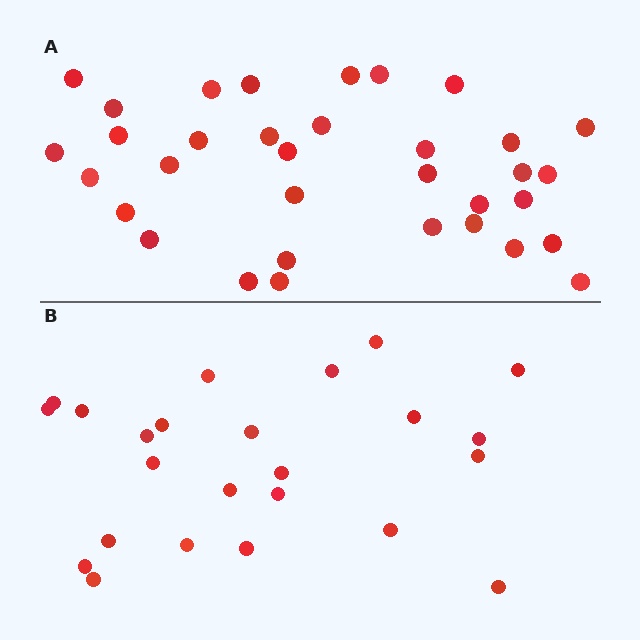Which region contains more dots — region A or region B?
Region A (the top region) has more dots.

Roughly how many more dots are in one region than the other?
Region A has roughly 10 or so more dots than region B.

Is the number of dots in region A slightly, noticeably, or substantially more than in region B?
Region A has noticeably more, but not dramatically so. The ratio is roughly 1.4 to 1.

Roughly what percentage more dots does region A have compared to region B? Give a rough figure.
About 40% more.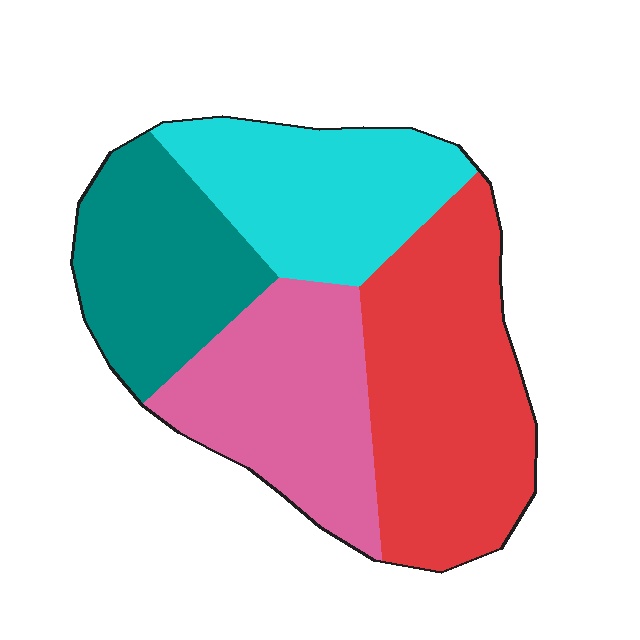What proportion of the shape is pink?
Pink covers around 25% of the shape.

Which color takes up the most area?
Red, at roughly 35%.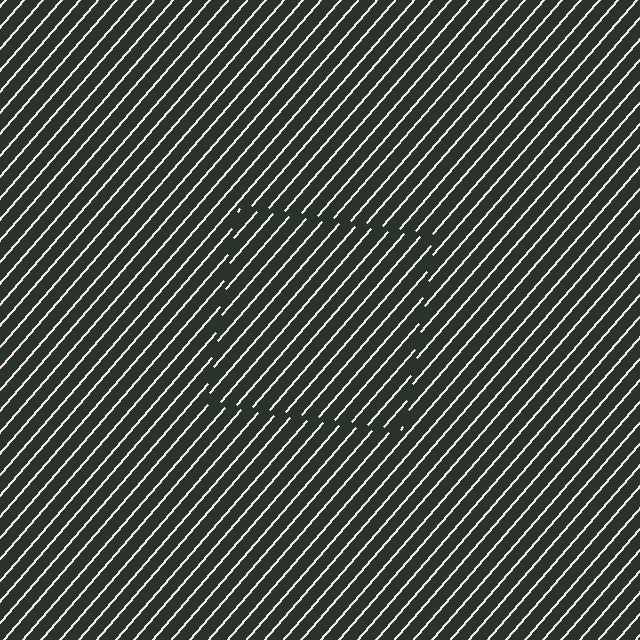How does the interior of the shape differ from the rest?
The interior of the shape contains the same grating, shifted by half a period — the contour is defined by the phase discontinuity where line-ends from the inner and outer gratings abut.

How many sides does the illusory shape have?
4 sides — the line-ends trace a square.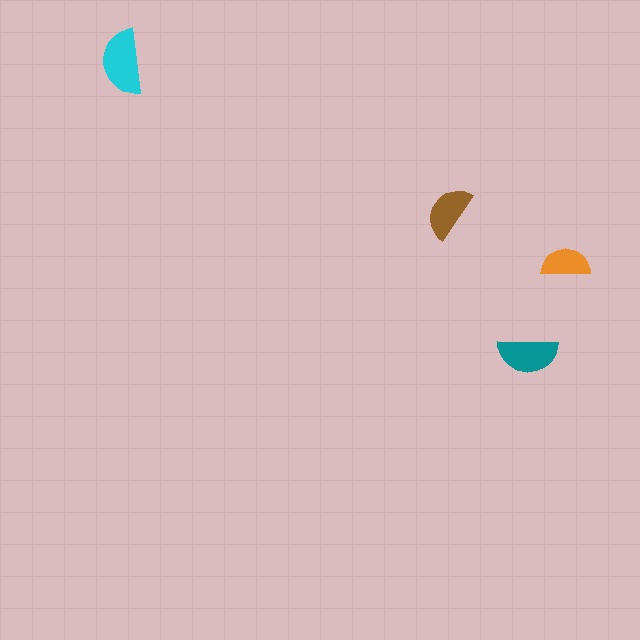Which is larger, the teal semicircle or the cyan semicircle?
The cyan one.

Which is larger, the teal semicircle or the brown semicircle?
The teal one.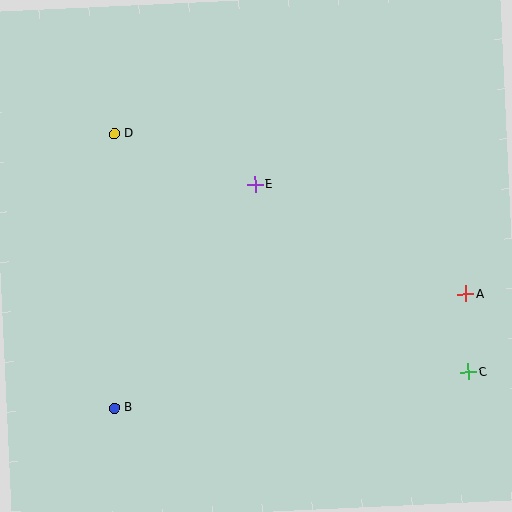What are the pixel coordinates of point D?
Point D is at (114, 134).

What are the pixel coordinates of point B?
Point B is at (114, 408).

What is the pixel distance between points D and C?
The distance between D and C is 427 pixels.